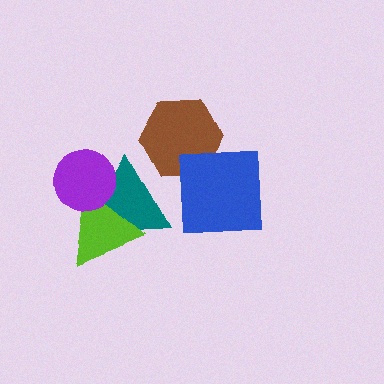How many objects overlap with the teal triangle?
2 objects overlap with the teal triangle.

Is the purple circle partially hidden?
No, no other shape covers it.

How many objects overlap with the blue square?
1 object overlaps with the blue square.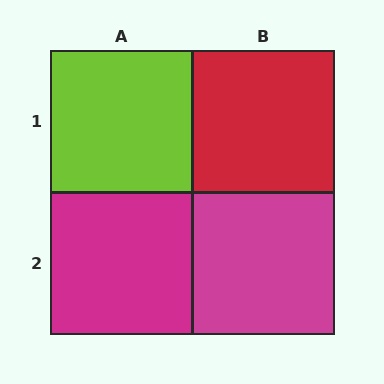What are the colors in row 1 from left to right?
Lime, red.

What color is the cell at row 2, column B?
Magenta.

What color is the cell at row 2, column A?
Magenta.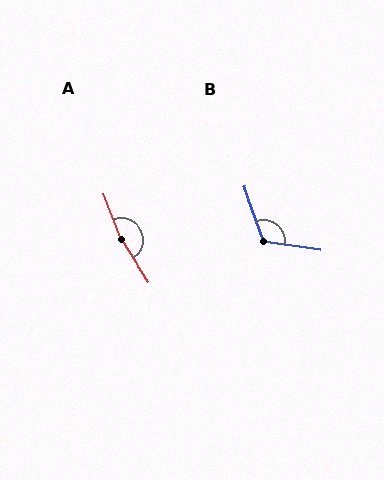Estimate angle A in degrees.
Approximately 169 degrees.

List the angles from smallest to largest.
B (118°), A (169°).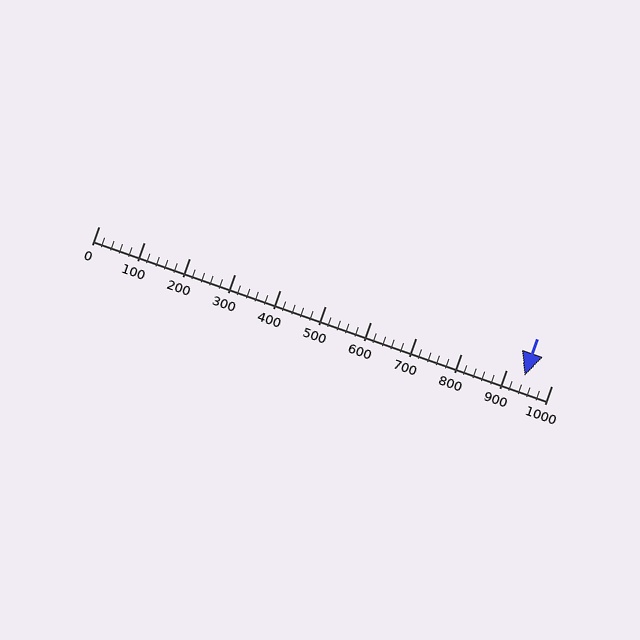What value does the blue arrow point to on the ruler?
The blue arrow points to approximately 940.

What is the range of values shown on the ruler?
The ruler shows values from 0 to 1000.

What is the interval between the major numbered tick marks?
The major tick marks are spaced 100 units apart.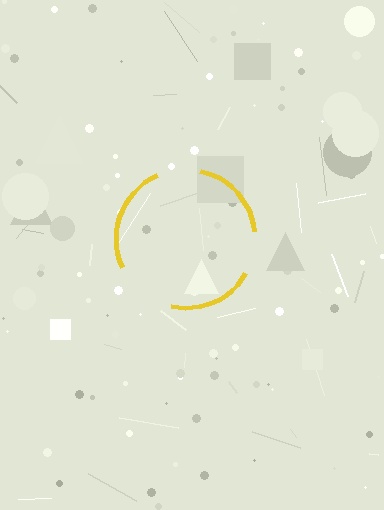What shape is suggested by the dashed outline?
The dashed outline suggests a circle.